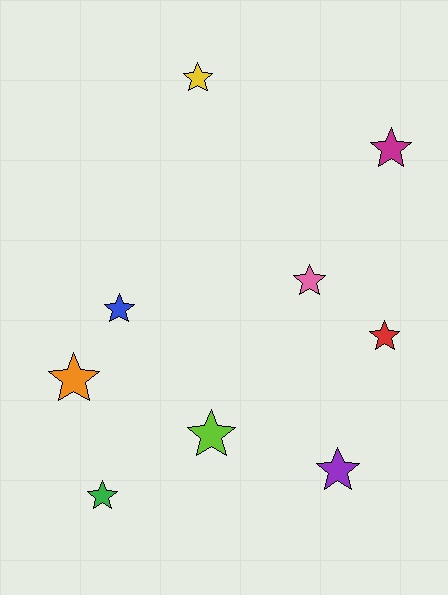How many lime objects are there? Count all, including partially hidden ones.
There is 1 lime object.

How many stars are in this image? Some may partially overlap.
There are 9 stars.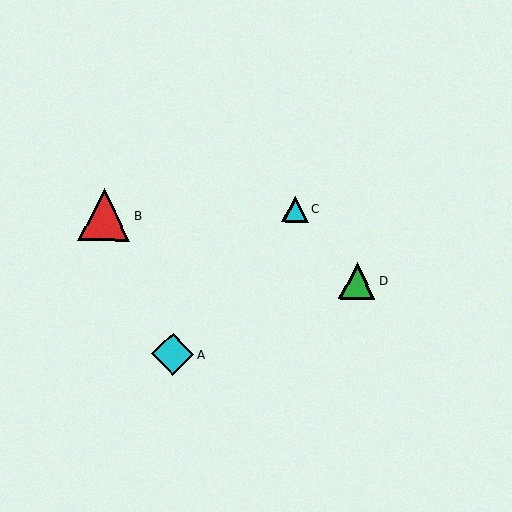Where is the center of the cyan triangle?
The center of the cyan triangle is at (295, 209).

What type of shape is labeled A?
Shape A is a cyan diamond.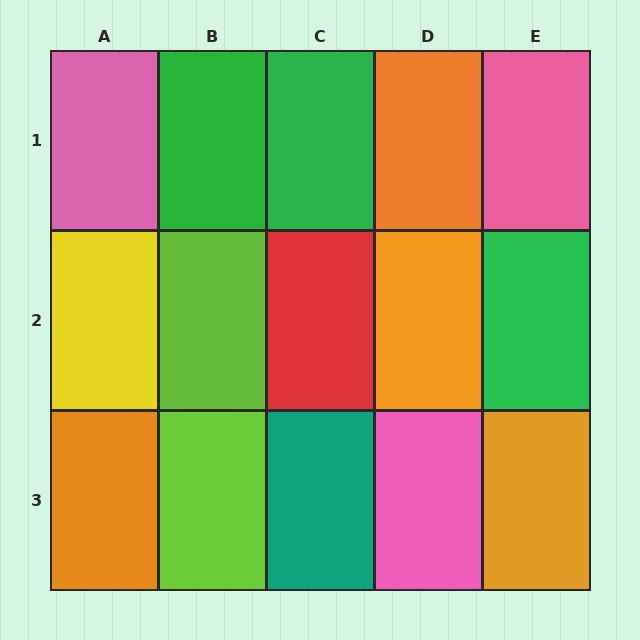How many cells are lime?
2 cells are lime.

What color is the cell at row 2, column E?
Green.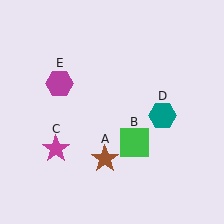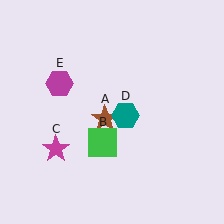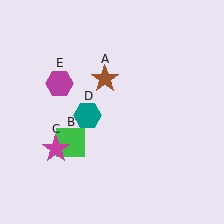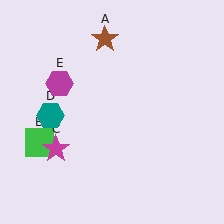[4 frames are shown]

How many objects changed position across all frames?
3 objects changed position: brown star (object A), green square (object B), teal hexagon (object D).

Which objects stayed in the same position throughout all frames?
Magenta star (object C) and magenta hexagon (object E) remained stationary.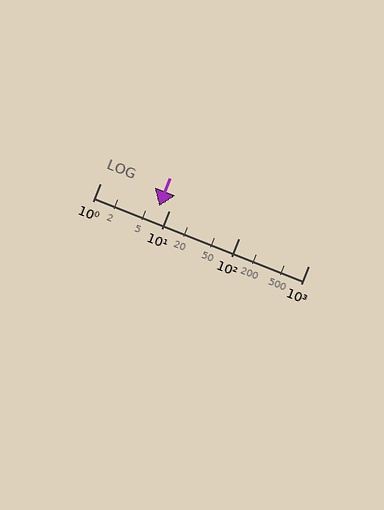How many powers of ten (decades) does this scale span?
The scale spans 3 decades, from 1 to 1000.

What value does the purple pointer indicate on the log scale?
The pointer indicates approximately 7.